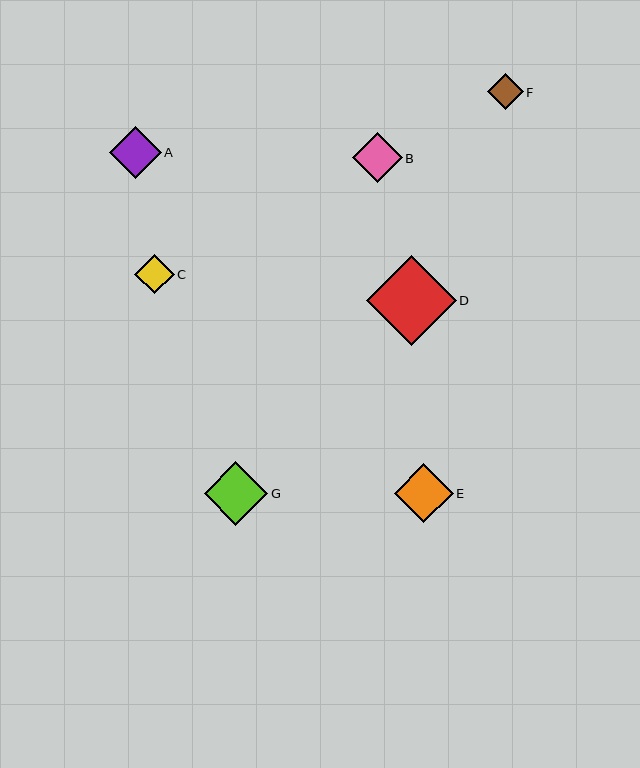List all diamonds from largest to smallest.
From largest to smallest: D, G, E, A, B, C, F.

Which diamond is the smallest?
Diamond F is the smallest with a size of approximately 36 pixels.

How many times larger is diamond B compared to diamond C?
Diamond B is approximately 1.3 times the size of diamond C.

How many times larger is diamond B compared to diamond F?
Diamond B is approximately 1.4 times the size of diamond F.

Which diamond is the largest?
Diamond D is the largest with a size of approximately 90 pixels.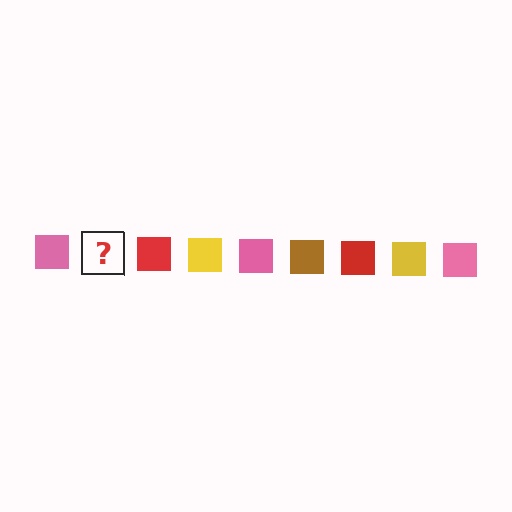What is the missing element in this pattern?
The missing element is a brown square.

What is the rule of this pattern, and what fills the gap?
The rule is that the pattern cycles through pink, brown, red, yellow squares. The gap should be filled with a brown square.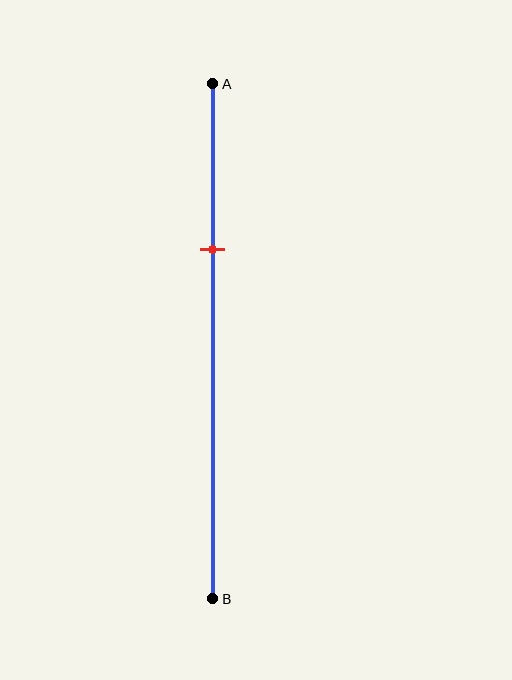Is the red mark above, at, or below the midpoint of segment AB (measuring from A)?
The red mark is above the midpoint of segment AB.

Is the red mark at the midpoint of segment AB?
No, the mark is at about 30% from A, not at the 50% midpoint.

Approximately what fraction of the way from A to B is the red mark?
The red mark is approximately 30% of the way from A to B.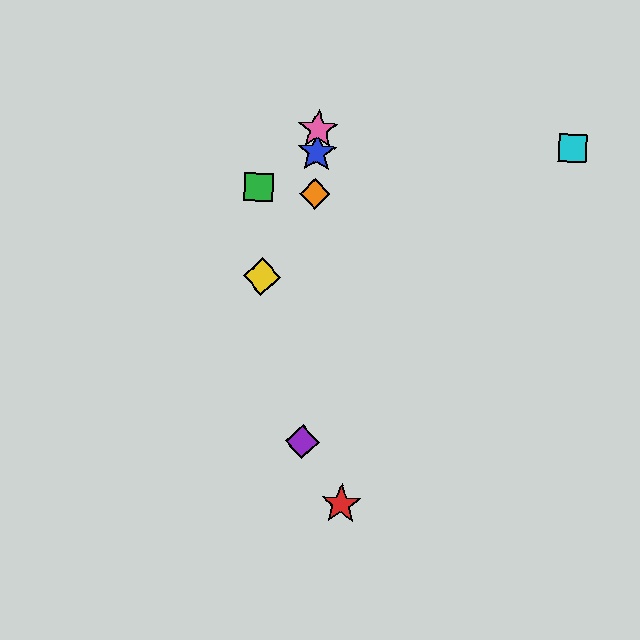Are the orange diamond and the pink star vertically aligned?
Yes, both are at x≈315.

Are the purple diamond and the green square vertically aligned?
No, the purple diamond is at x≈302 and the green square is at x≈259.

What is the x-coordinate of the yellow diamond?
The yellow diamond is at x≈262.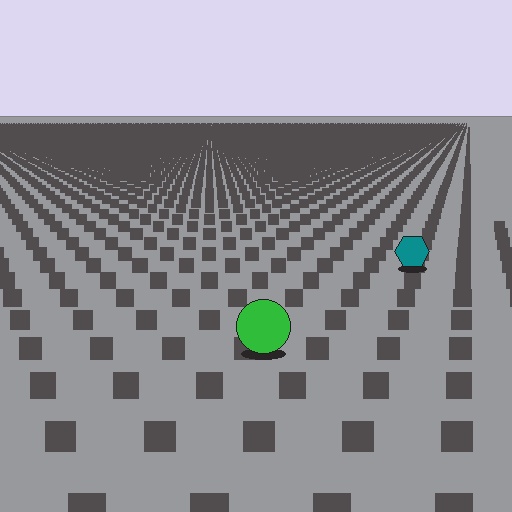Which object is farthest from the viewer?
The teal hexagon is farthest from the viewer. It appears smaller and the ground texture around it is denser.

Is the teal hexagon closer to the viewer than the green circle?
No. The green circle is closer — you can tell from the texture gradient: the ground texture is coarser near it.